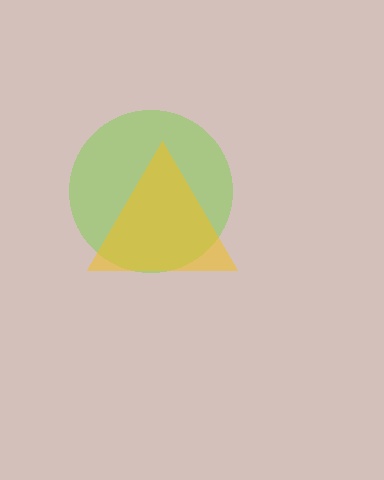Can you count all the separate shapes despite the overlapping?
Yes, there are 2 separate shapes.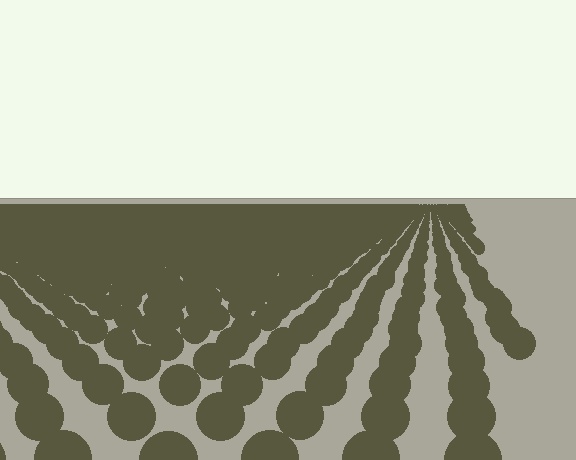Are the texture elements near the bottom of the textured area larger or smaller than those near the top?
Larger. Near the bottom, elements are closer to the viewer and appear at a bigger on-screen size.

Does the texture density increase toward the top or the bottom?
Density increases toward the top.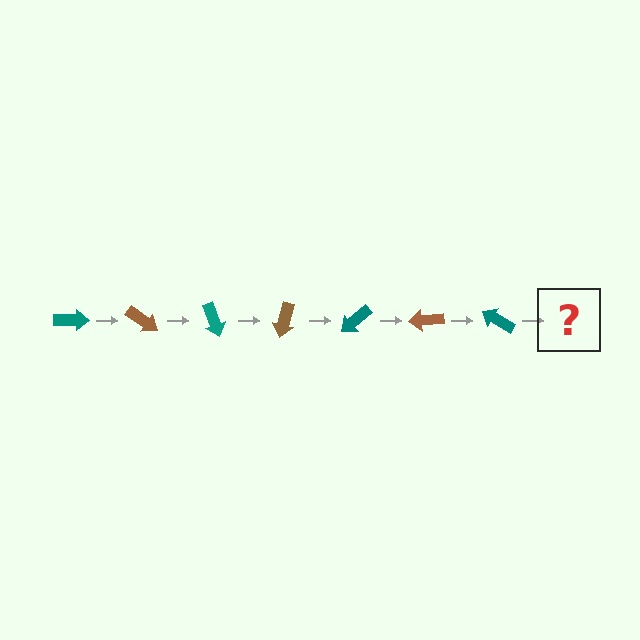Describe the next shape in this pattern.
It should be a brown arrow, rotated 245 degrees from the start.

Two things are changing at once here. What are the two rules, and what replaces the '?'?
The two rules are that it rotates 35 degrees each step and the color cycles through teal and brown. The '?' should be a brown arrow, rotated 245 degrees from the start.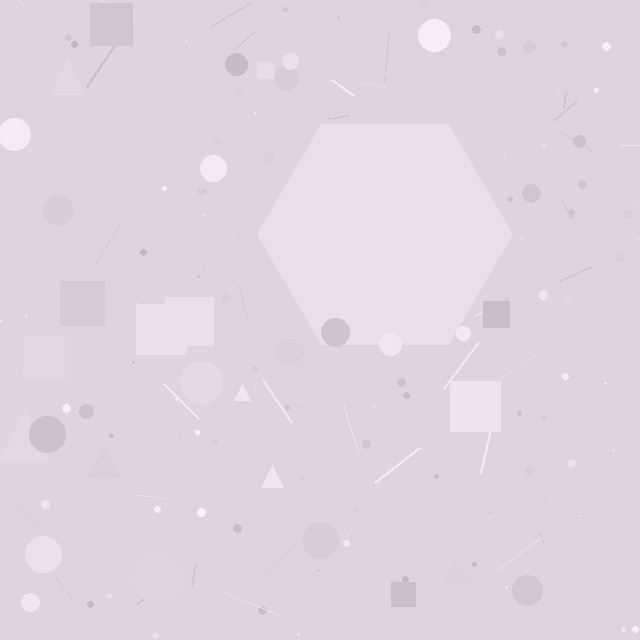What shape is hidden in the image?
A hexagon is hidden in the image.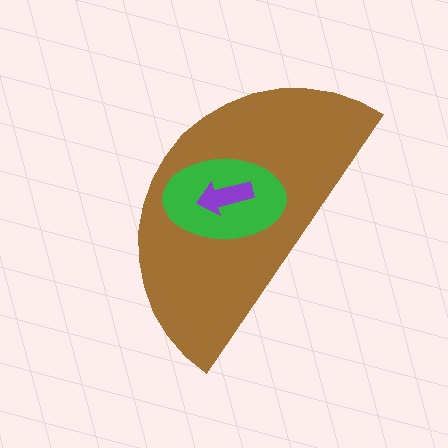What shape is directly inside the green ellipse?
The purple arrow.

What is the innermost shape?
The purple arrow.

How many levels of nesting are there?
3.